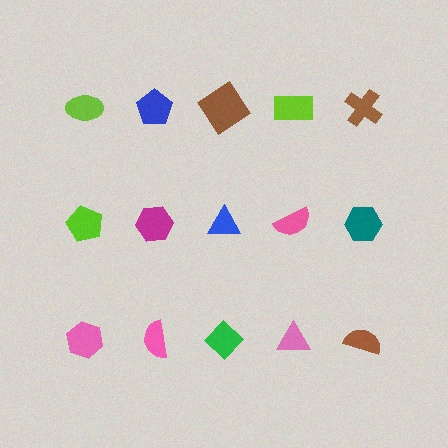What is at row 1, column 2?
A blue pentagon.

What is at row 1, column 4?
A lime rectangle.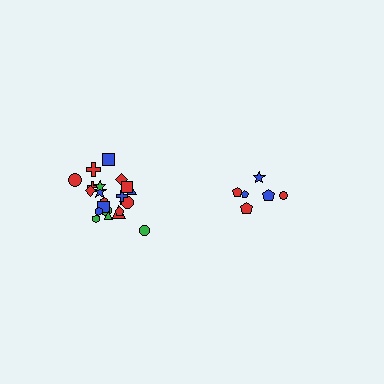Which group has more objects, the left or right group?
The left group.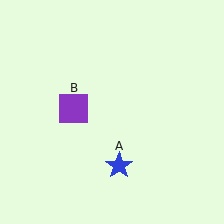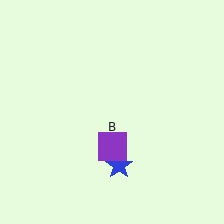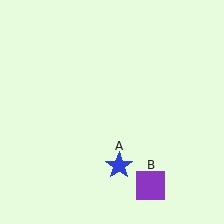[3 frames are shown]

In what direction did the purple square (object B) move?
The purple square (object B) moved down and to the right.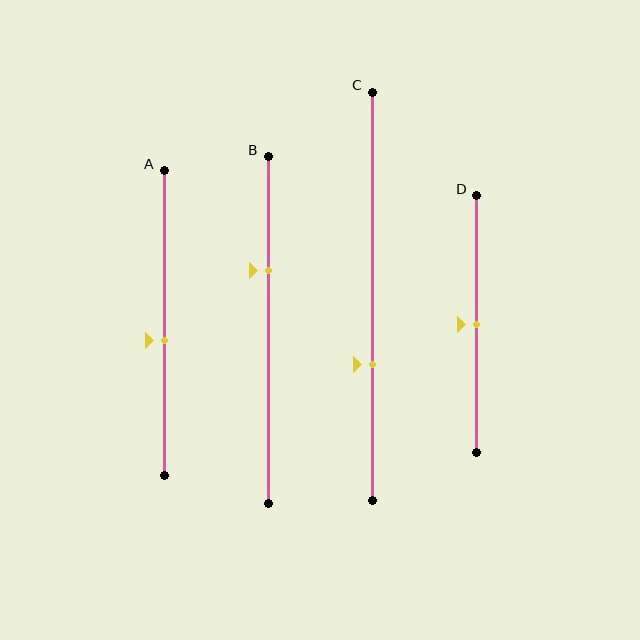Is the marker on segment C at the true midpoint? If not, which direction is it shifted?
No, the marker on segment C is shifted downward by about 17% of the segment length.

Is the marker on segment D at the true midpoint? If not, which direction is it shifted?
Yes, the marker on segment D is at the true midpoint.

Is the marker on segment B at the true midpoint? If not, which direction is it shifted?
No, the marker on segment B is shifted upward by about 17% of the segment length.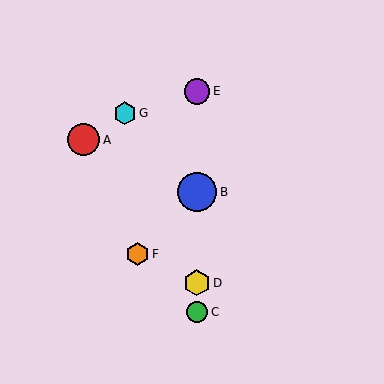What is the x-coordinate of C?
Object C is at x≈197.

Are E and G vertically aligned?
No, E is at x≈197 and G is at x≈125.